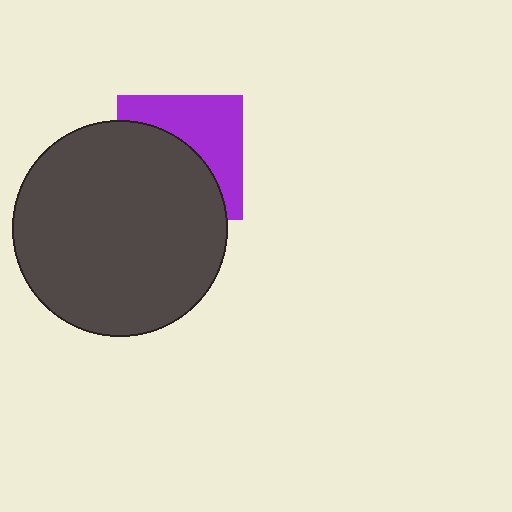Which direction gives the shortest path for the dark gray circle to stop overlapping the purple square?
Moving toward the lower-left gives the shortest separation.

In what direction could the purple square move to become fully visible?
The purple square could move toward the upper-right. That would shift it out from behind the dark gray circle entirely.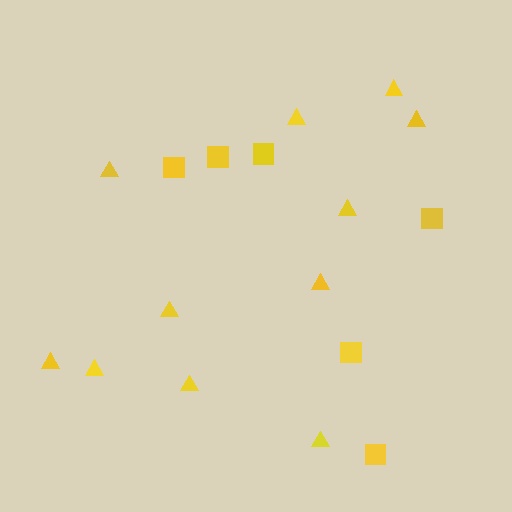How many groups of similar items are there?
There are 2 groups: one group of triangles (11) and one group of squares (6).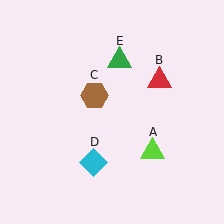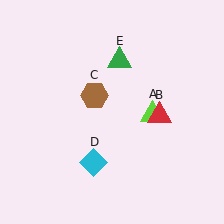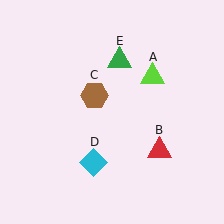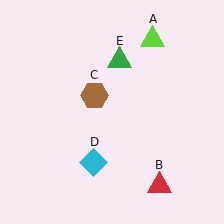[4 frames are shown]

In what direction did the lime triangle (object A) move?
The lime triangle (object A) moved up.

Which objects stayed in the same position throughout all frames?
Brown hexagon (object C) and cyan diamond (object D) and green triangle (object E) remained stationary.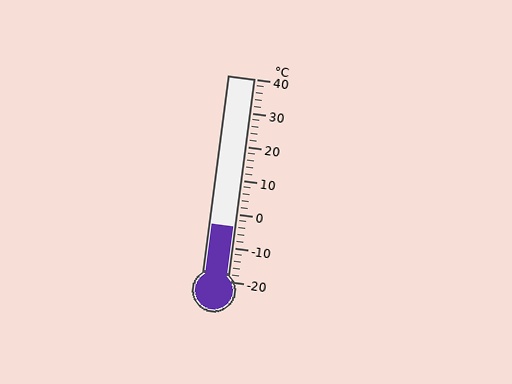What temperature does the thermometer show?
The thermometer shows approximately -4°C.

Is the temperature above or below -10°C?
The temperature is above -10°C.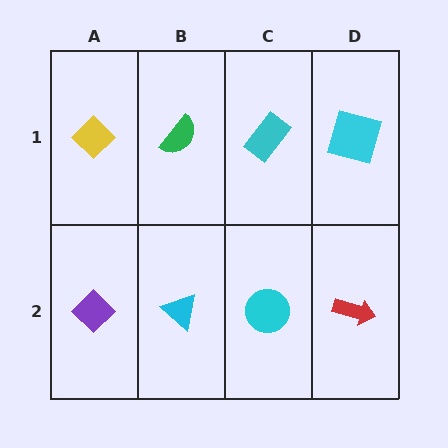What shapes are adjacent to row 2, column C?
A cyan rectangle (row 1, column C), a cyan triangle (row 2, column B), a red arrow (row 2, column D).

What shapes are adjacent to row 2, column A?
A yellow diamond (row 1, column A), a cyan triangle (row 2, column B).